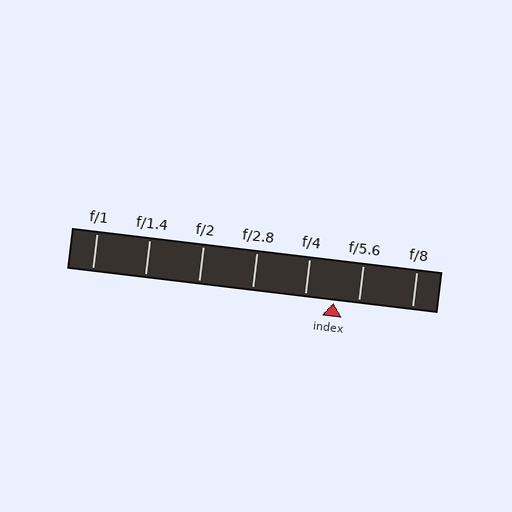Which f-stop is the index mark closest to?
The index mark is closest to f/5.6.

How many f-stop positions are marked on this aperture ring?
There are 7 f-stop positions marked.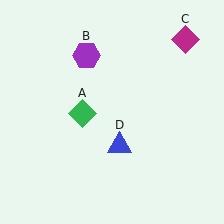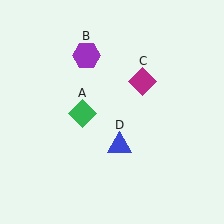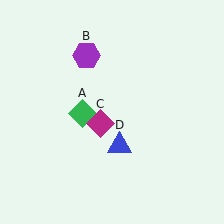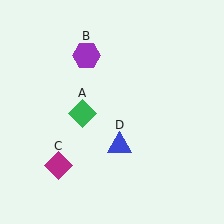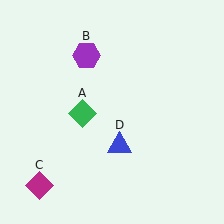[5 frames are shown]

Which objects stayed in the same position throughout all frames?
Green diamond (object A) and purple hexagon (object B) and blue triangle (object D) remained stationary.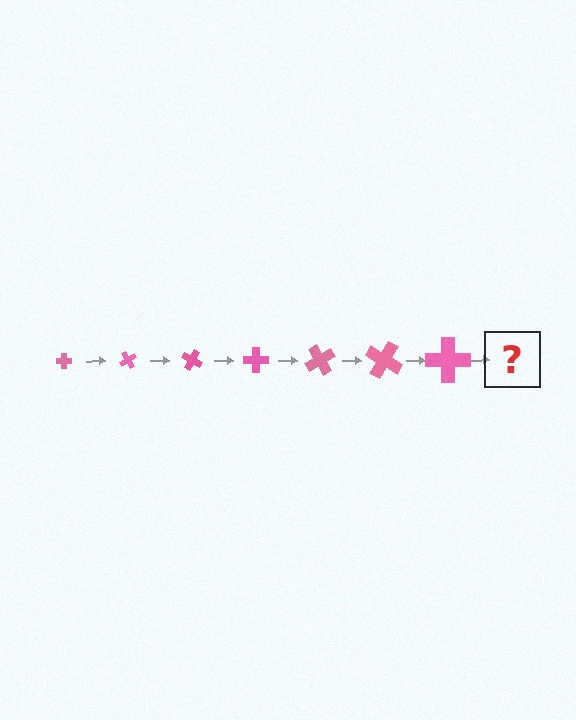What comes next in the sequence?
The next element should be a cross, larger than the previous one and rotated 420 degrees from the start.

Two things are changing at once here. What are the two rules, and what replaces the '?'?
The two rules are that the cross grows larger each step and it rotates 60 degrees each step. The '?' should be a cross, larger than the previous one and rotated 420 degrees from the start.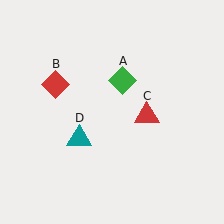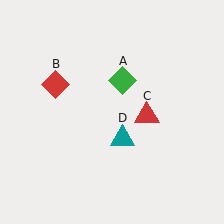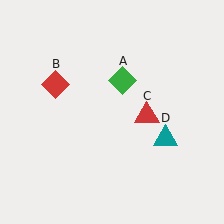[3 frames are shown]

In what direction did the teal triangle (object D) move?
The teal triangle (object D) moved right.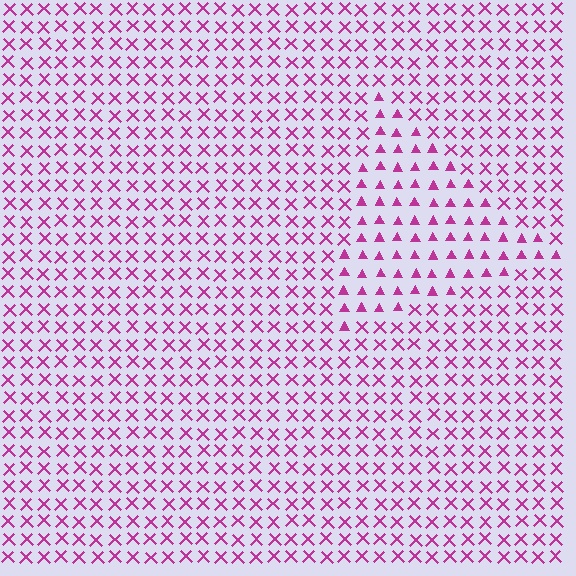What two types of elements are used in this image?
The image uses triangles inside the triangle region and X marks outside it.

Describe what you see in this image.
The image is filled with small magenta elements arranged in a uniform grid. A triangle-shaped region contains triangles, while the surrounding area contains X marks. The boundary is defined purely by the change in element shape.